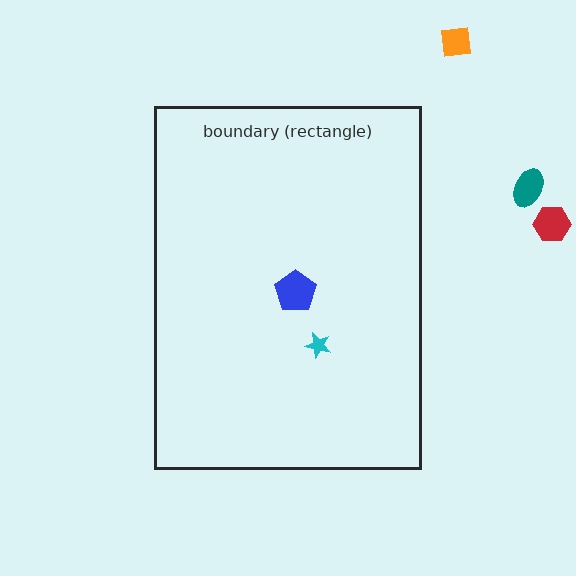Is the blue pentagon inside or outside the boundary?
Inside.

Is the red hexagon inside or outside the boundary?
Outside.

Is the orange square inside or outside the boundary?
Outside.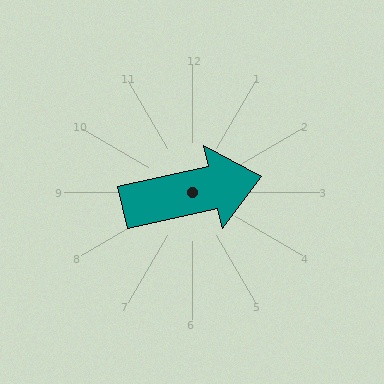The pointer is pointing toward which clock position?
Roughly 3 o'clock.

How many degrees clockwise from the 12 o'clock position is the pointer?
Approximately 77 degrees.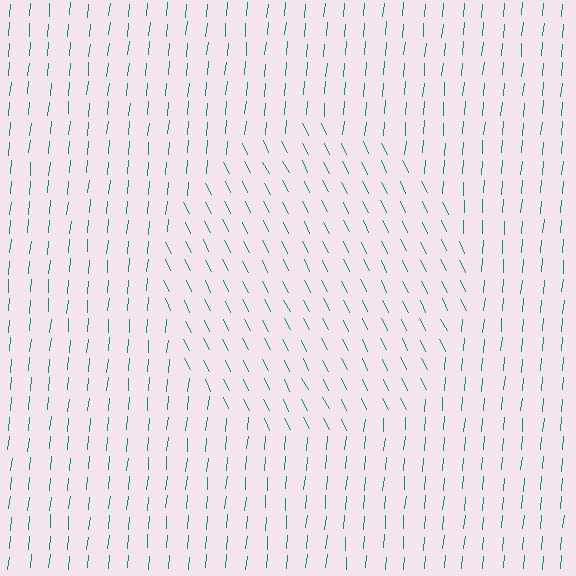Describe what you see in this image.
The image is filled with small teal line segments. A circle region in the image has lines oriented differently from the surrounding lines, creating a visible texture boundary.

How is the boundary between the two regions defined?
The boundary is defined purely by a change in line orientation (approximately 32 degrees difference). All lines are the same color and thickness.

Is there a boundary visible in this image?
Yes, there is a texture boundary formed by a change in line orientation.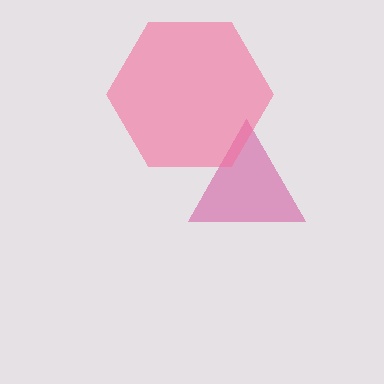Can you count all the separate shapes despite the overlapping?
Yes, there are 2 separate shapes.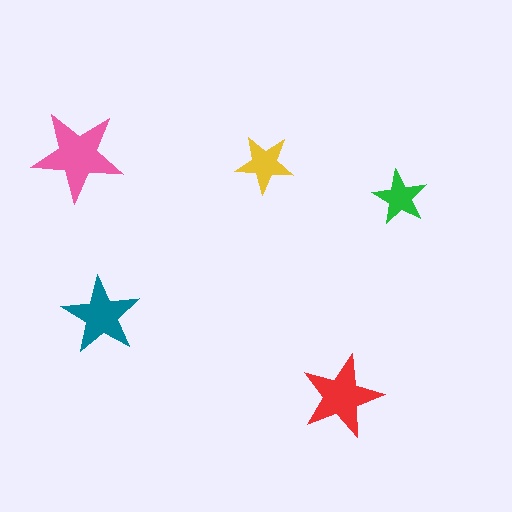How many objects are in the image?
There are 5 objects in the image.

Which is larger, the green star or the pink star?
The pink one.